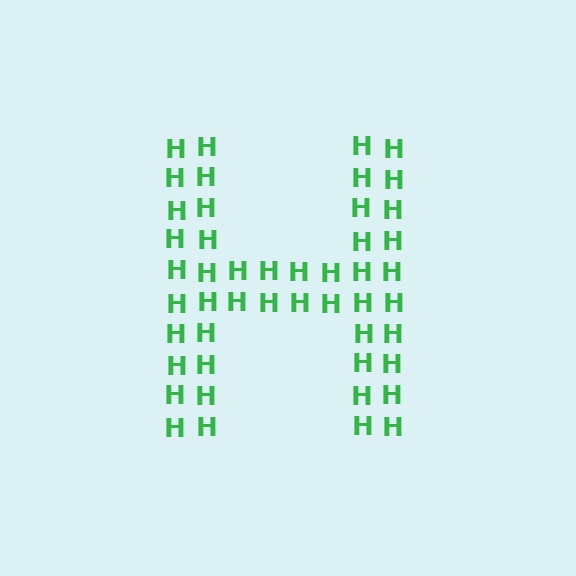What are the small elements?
The small elements are letter H's.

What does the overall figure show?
The overall figure shows the letter H.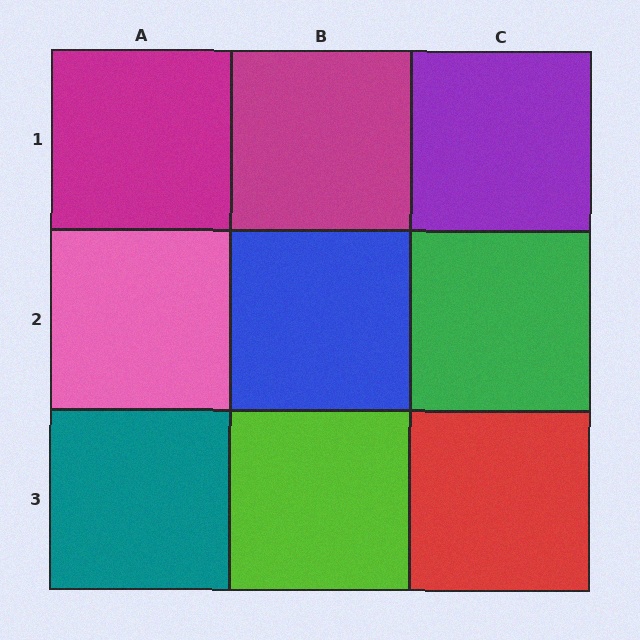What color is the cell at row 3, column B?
Lime.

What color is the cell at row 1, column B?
Magenta.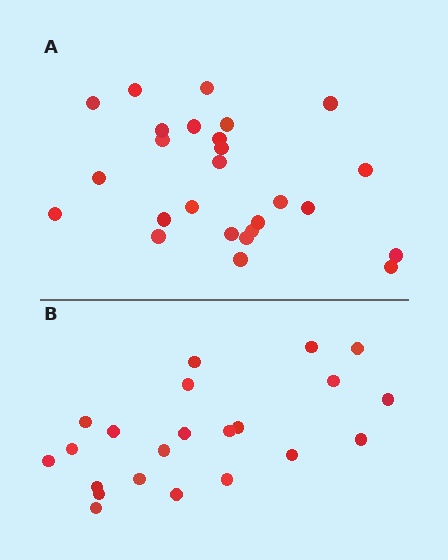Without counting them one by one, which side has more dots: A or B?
Region A (the top region) has more dots.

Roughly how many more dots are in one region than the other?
Region A has about 4 more dots than region B.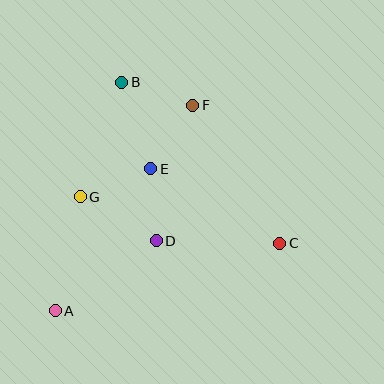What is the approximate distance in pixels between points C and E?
The distance between C and E is approximately 149 pixels.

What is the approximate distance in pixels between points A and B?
The distance between A and B is approximately 238 pixels.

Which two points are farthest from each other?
Points A and F are farthest from each other.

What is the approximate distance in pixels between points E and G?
The distance between E and G is approximately 76 pixels.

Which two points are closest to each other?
Points D and E are closest to each other.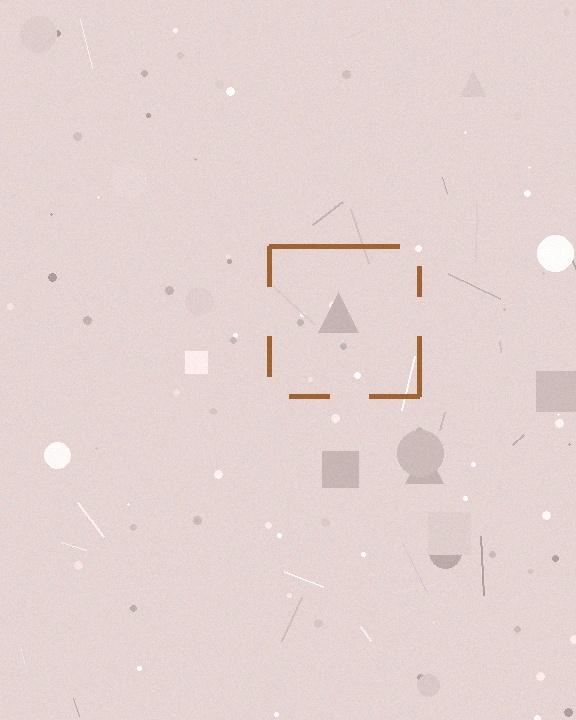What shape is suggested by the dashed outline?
The dashed outline suggests a square.